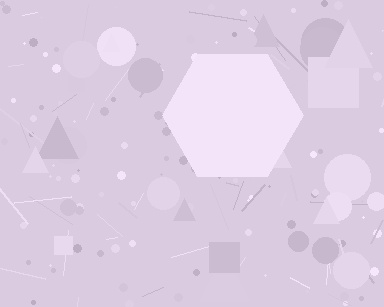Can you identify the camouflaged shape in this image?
The camouflaged shape is a hexagon.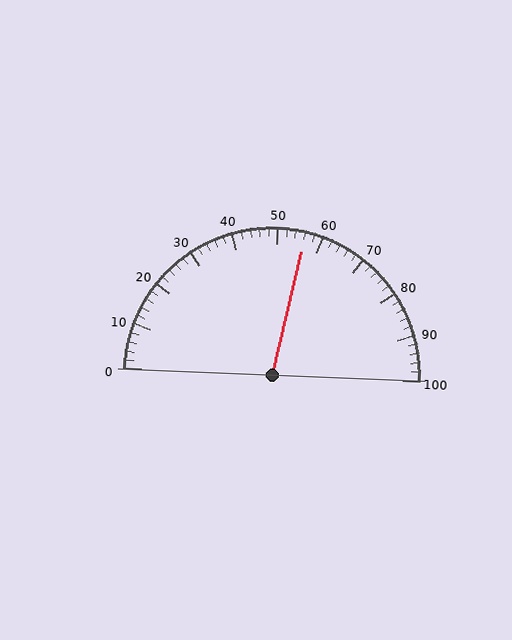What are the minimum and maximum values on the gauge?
The gauge ranges from 0 to 100.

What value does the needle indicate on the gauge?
The needle indicates approximately 56.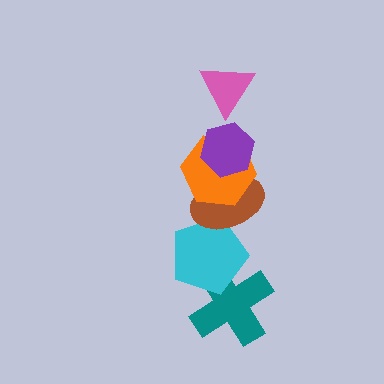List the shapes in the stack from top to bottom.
From top to bottom: the pink triangle, the purple hexagon, the orange hexagon, the brown ellipse, the cyan pentagon, the teal cross.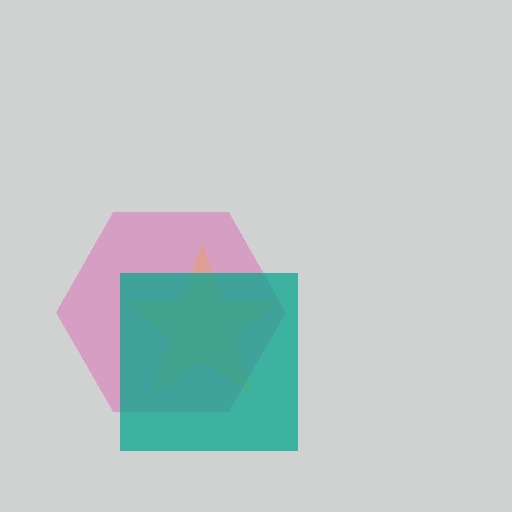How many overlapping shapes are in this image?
There are 3 overlapping shapes in the image.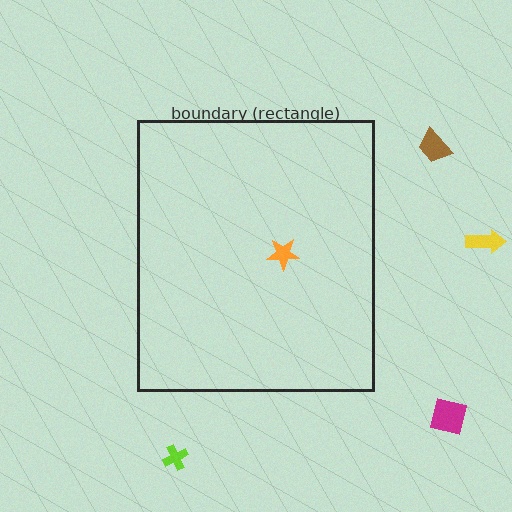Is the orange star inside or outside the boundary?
Inside.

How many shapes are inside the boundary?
1 inside, 4 outside.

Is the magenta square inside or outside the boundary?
Outside.